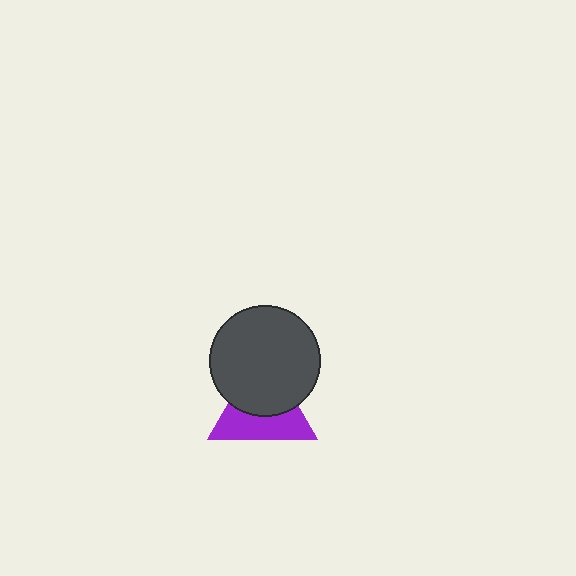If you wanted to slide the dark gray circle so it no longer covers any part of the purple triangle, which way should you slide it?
Slide it up — that is the most direct way to separate the two shapes.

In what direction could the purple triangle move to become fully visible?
The purple triangle could move down. That would shift it out from behind the dark gray circle entirely.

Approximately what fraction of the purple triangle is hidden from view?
Roughly 52% of the purple triangle is hidden behind the dark gray circle.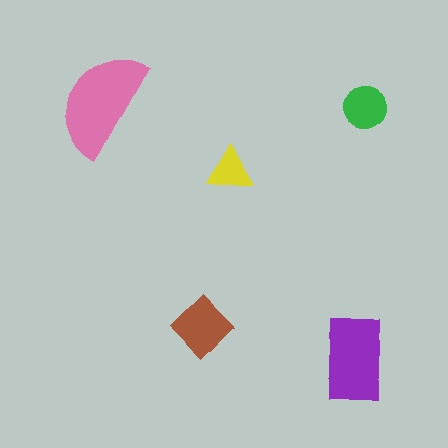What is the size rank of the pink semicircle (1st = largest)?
1st.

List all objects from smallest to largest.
The yellow triangle, the green circle, the brown diamond, the purple rectangle, the pink semicircle.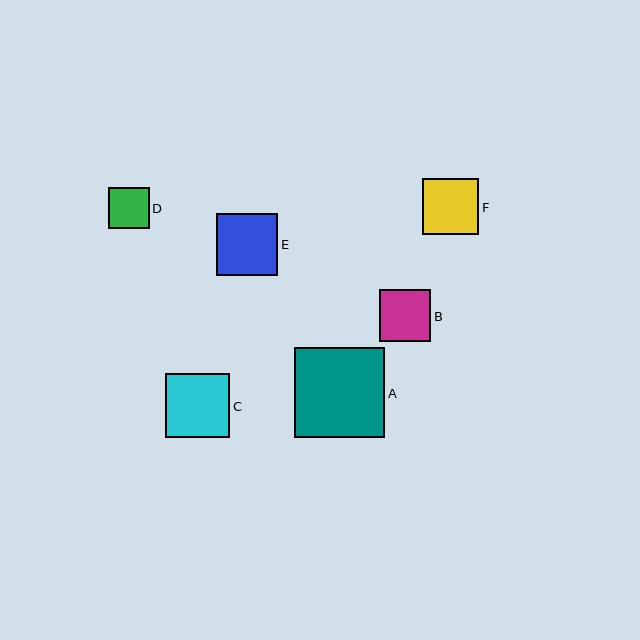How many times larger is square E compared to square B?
Square E is approximately 1.2 times the size of square B.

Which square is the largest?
Square A is the largest with a size of approximately 90 pixels.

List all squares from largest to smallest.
From largest to smallest: A, C, E, F, B, D.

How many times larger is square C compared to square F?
Square C is approximately 1.2 times the size of square F.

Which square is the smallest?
Square D is the smallest with a size of approximately 41 pixels.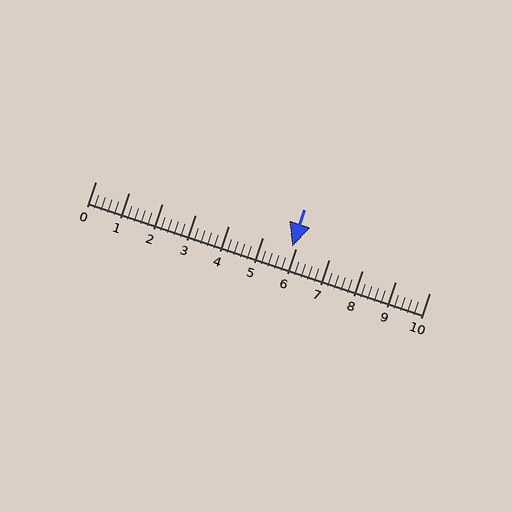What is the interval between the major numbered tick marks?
The major tick marks are spaced 1 units apart.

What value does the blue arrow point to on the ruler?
The blue arrow points to approximately 5.9.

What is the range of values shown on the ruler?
The ruler shows values from 0 to 10.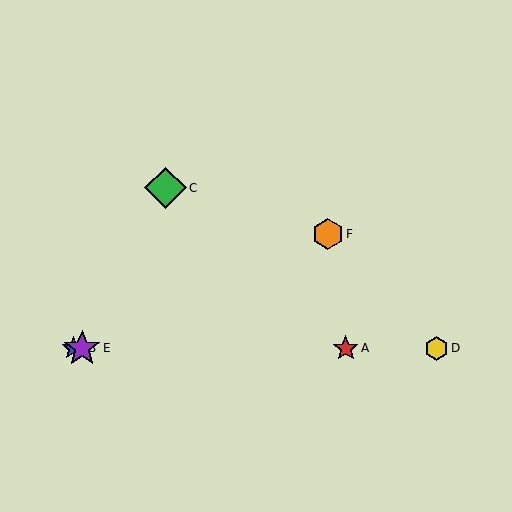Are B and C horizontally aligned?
No, B is at y≈348 and C is at y≈188.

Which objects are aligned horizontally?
Objects A, B, D, E are aligned horizontally.